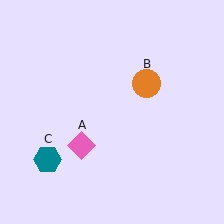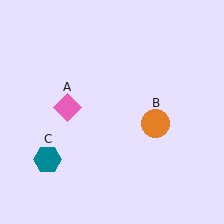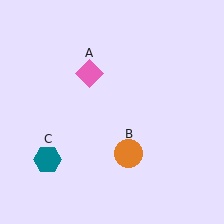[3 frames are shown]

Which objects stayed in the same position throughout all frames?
Teal hexagon (object C) remained stationary.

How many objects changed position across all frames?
2 objects changed position: pink diamond (object A), orange circle (object B).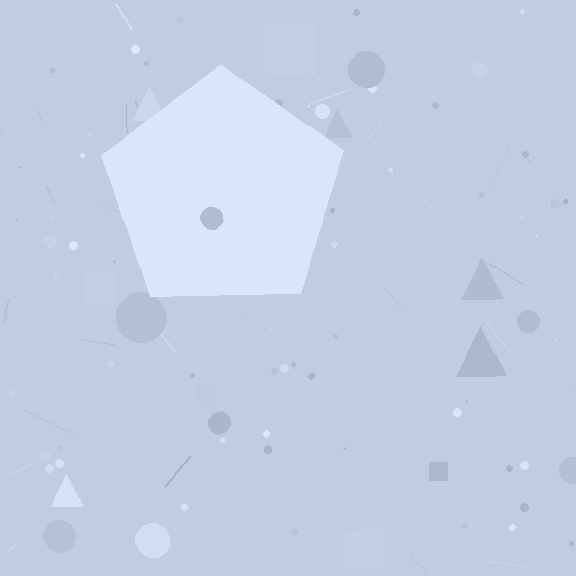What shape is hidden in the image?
A pentagon is hidden in the image.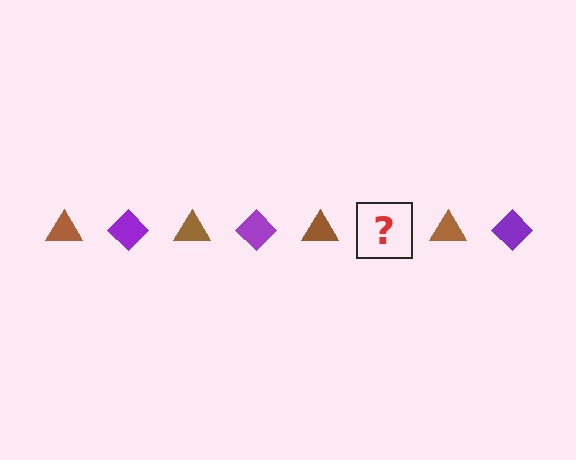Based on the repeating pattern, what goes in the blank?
The blank should be a purple diamond.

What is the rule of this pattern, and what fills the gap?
The rule is that the pattern alternates between brown triangle and purple diamond. The gap should be filled with a purple diamond.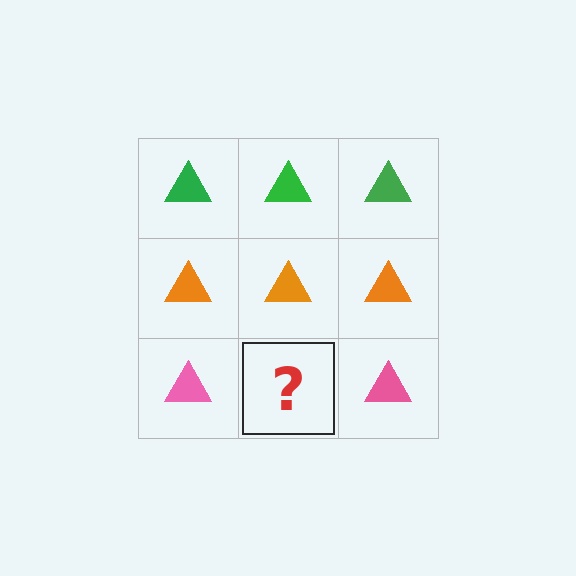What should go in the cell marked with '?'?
The missing cell should contain a pink triangle.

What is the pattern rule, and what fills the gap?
The rule is that each row has a consistent color. The gap should be filled with a pink triangle.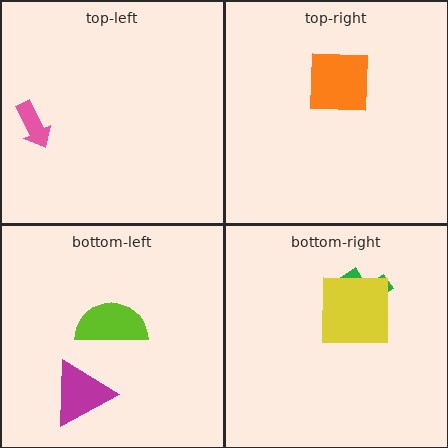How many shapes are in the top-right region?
1.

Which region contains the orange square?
The top-right region.